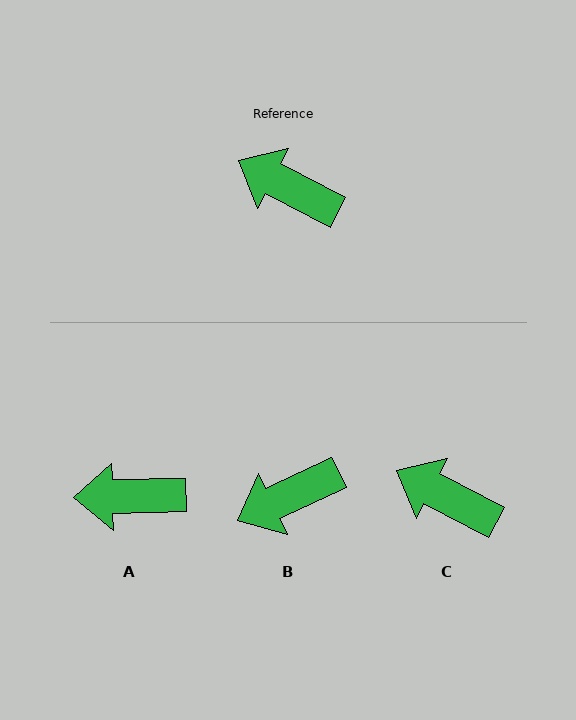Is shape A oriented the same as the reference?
No, it is off by about 29 degrees.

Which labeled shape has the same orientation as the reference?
C.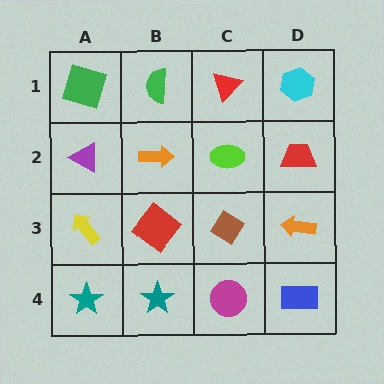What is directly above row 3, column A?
A purple triangle.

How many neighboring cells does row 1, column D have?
2.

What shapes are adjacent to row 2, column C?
A red triangle (row 1, column C), a brown diamond (row 3, column C), an orange arrow (row 2, column B), a red trapezoid (row 2, column D).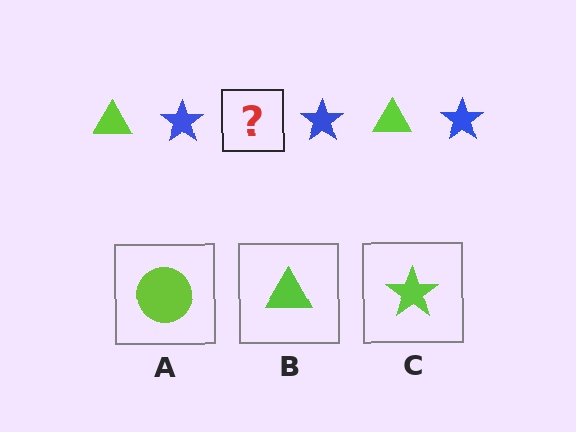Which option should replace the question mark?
Option B.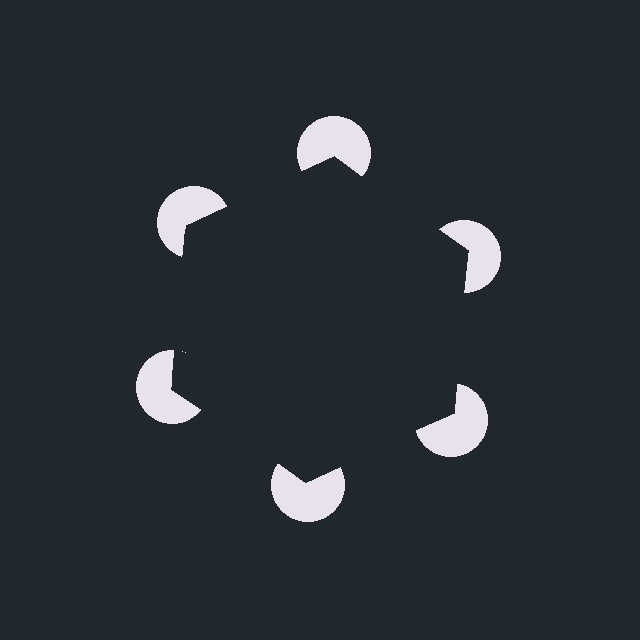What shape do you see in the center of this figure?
An illusory hexagon — its edges are inferred from the aligned wedge cuts in the pac-man discs, not physically drawn.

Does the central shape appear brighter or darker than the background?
It typically appears slightly darker than the background, even though no actual brightness change is drawn.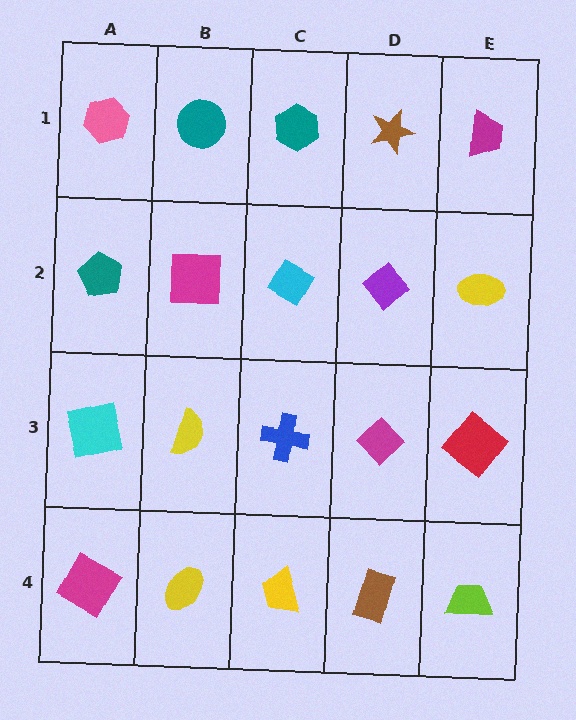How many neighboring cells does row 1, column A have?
2.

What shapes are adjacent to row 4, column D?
A magenta diamond (row 3, column D), a yellow trapezoid (row 4, column C), a lime trapezoid (row 4, column E).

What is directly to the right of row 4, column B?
A yellow trapezoid.